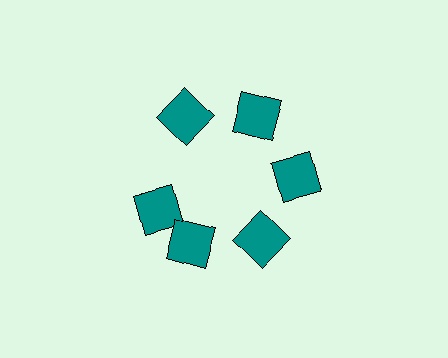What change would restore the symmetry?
The symmetry would be restored by rotating it back into even spacing with its neighbors so that all 6 squares sit at equal angles and equal distance from the center.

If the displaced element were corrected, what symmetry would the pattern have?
It would have 6-fold rotational symmetry — the pattern would map onto itself every 60 degrees.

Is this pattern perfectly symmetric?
No. The 6 teal squares are arranged in a ring, but one element near the 9 o'clock position is rotated out of alignment along the ring, breaking the 6-fold rotational symmetry.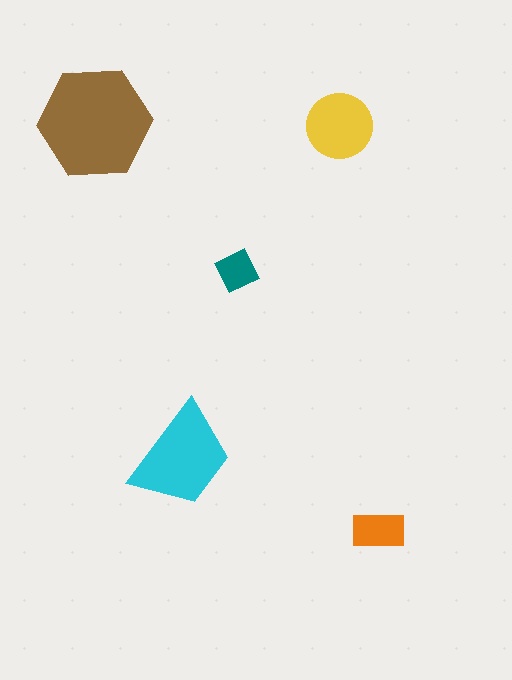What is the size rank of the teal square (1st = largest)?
5th.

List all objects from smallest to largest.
The teal square, the orange rectangle, the yellow circle, the cyan trapezoid, the brown hexagon.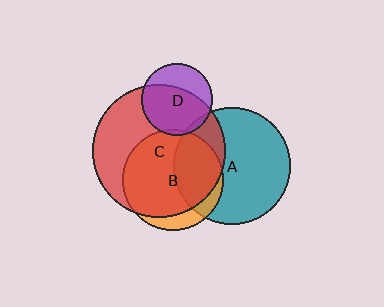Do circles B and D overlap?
Yes.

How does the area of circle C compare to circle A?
Approximately 1.3 times.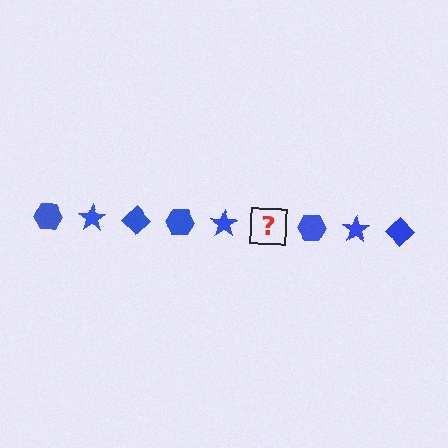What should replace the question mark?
The question mark should be replaced with a blue diamond.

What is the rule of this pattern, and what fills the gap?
The rule is that the pattern cycles through hexagon, star, diamond shapes in blue. The gap should be filled with a blue diamond.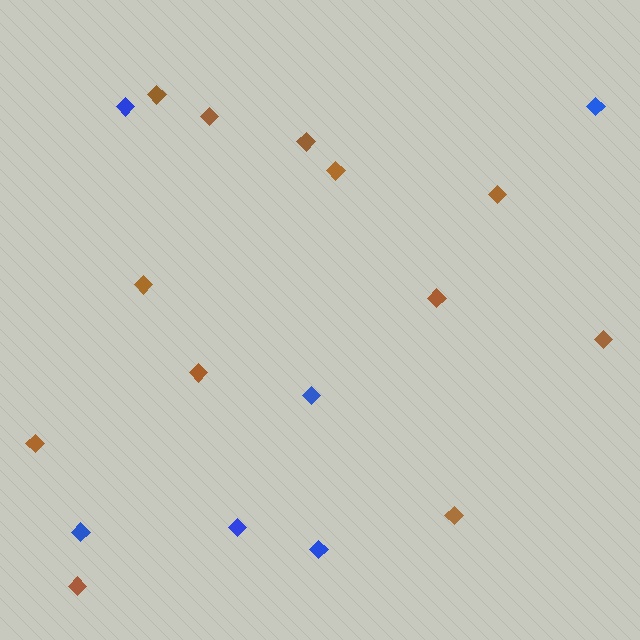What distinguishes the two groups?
There are 2 groups: one group of blue diamonds (6) and one group of brown diamonds (12).